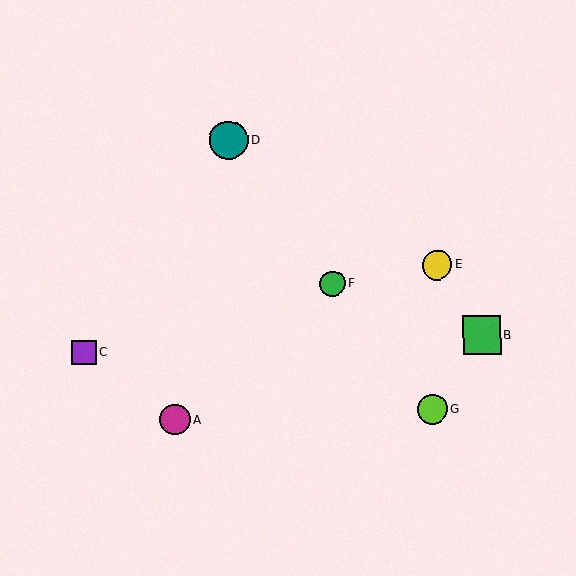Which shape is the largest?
The green square (labeled B) is the largest.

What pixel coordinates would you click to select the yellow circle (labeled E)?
Click at (437, 265) to select the yellow circle E.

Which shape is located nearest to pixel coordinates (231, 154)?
The teal circle (labeled D) at (229, 140) is nearest to that location.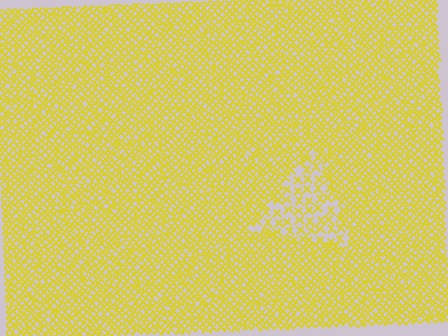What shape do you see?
I see a triangle.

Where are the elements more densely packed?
The elements are more densely packed outside the triangle boundary.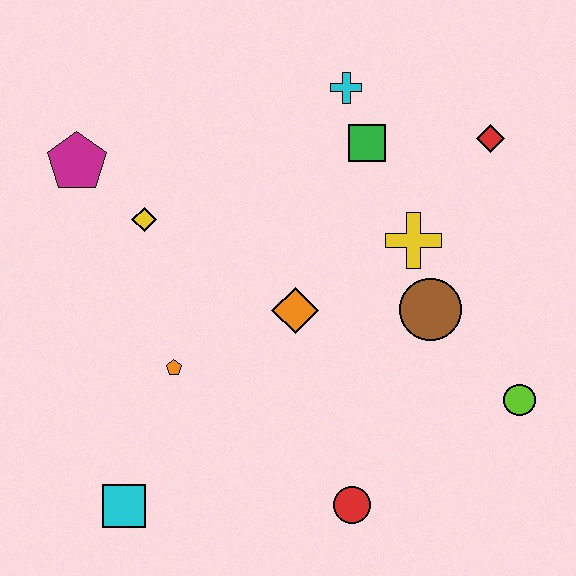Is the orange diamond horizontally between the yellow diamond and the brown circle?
Yes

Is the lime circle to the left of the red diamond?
No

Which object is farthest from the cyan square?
The red diamond is farthest from the cyan square.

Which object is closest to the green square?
The cyan cross is closest to the green square.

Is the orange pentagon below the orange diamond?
Yes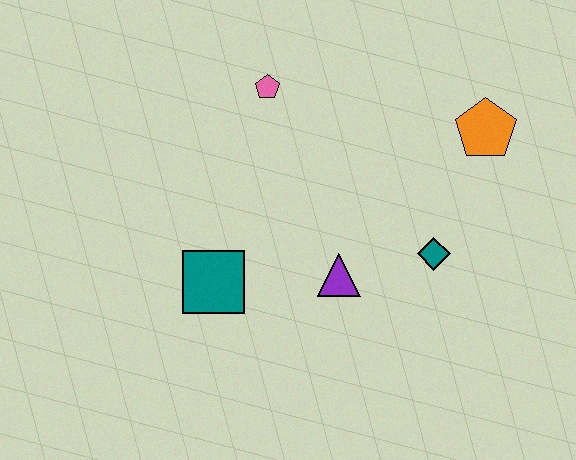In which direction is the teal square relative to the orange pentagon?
The teal square is to the left of the orange pentagon.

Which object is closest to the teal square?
The purple triangle is closest to the teal square.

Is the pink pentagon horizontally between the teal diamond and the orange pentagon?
No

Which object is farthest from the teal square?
The orange pentagon is farthest from the teal square.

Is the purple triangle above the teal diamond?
No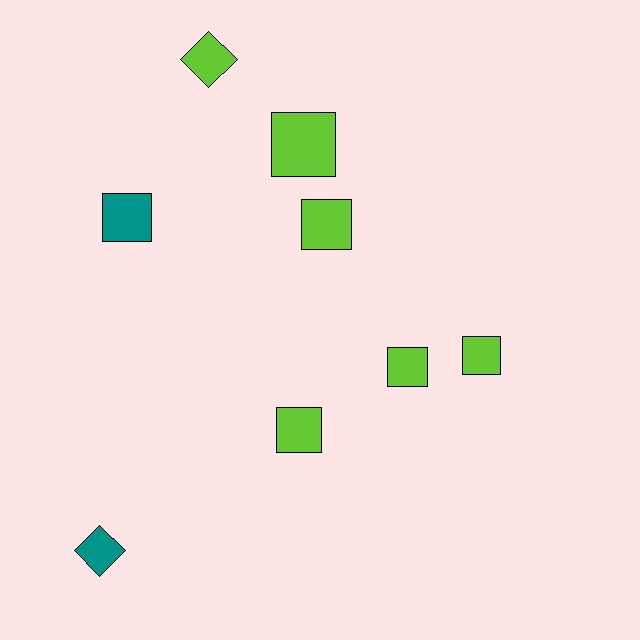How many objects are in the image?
There are 8 objects.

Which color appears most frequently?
Lime, with 6 objects.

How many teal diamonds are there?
There is 1 teal diamond.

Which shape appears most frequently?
Square, with 6 objects.